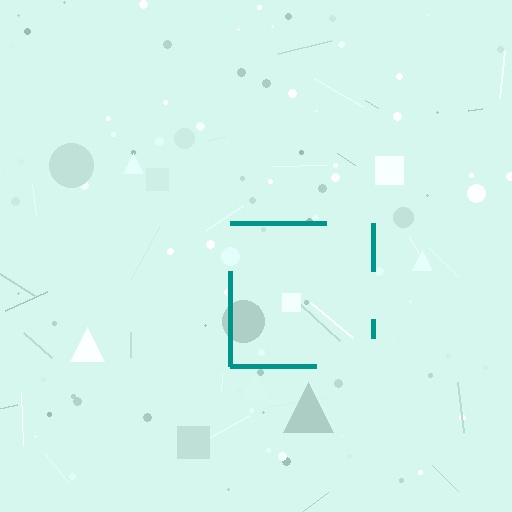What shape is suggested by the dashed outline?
The dashed outline suggests a square.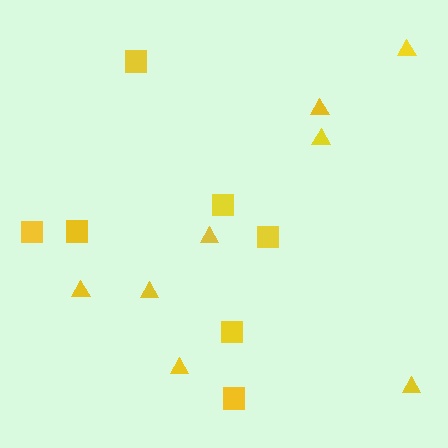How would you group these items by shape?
There are 2 groups: one group of triangles (8) and one group of squares (7).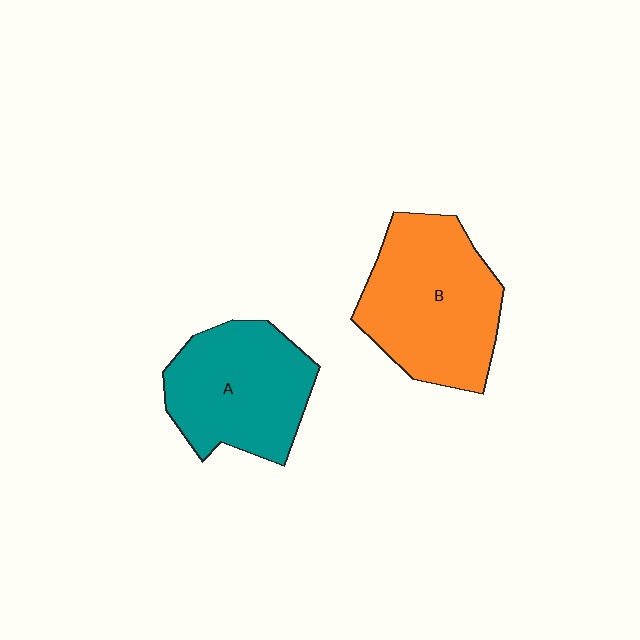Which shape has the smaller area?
Shape A (teal).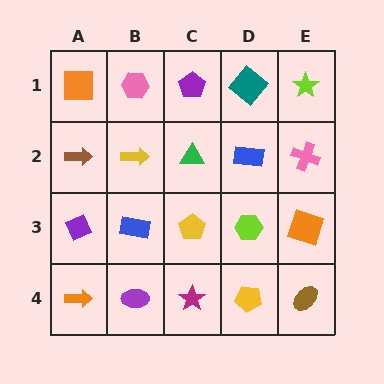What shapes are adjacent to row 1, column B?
A yellow arrow (row 2, column B), an orange square (row 1, column A), a purple pentagon (row 1, column C).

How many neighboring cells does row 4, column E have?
2.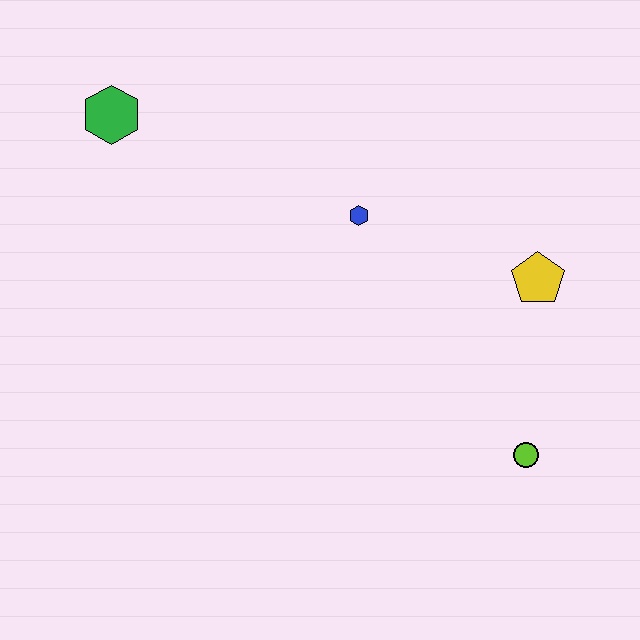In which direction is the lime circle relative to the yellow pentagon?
The lime circle is below the yellow pentagon.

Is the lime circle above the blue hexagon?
No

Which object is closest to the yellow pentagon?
The lime circle is closest to the yellow pentagon.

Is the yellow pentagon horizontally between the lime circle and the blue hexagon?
No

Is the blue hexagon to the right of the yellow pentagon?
No